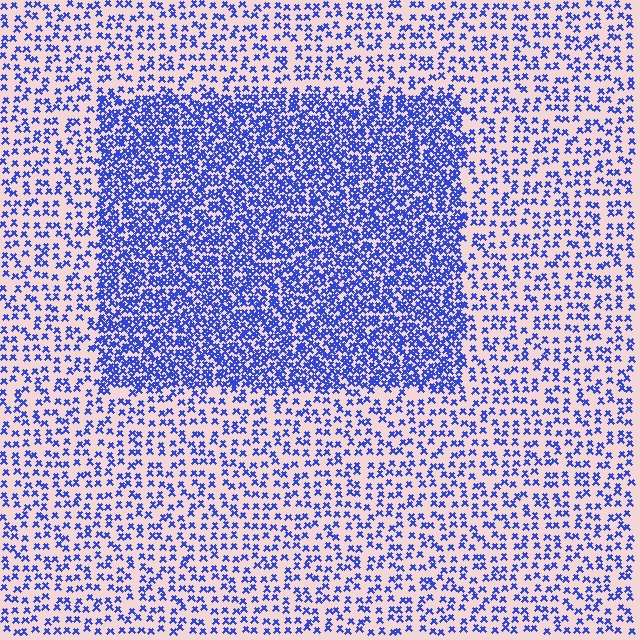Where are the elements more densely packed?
The elements are more densely packed inside the rectangle boundary.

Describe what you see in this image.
The image contains small blue elements arranged at two different densities. A rectangle-shaped region is visible where the elements are more densely packed than the surrounding area.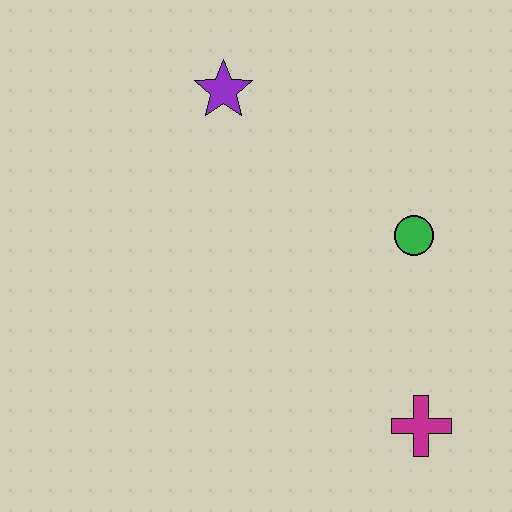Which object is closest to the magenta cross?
The green circle is closest to the magenta cross.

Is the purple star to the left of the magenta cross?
Yes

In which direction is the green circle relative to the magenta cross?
The green circle is above the magenta cross.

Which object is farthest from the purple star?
The magenta cross is farthest from the purple star.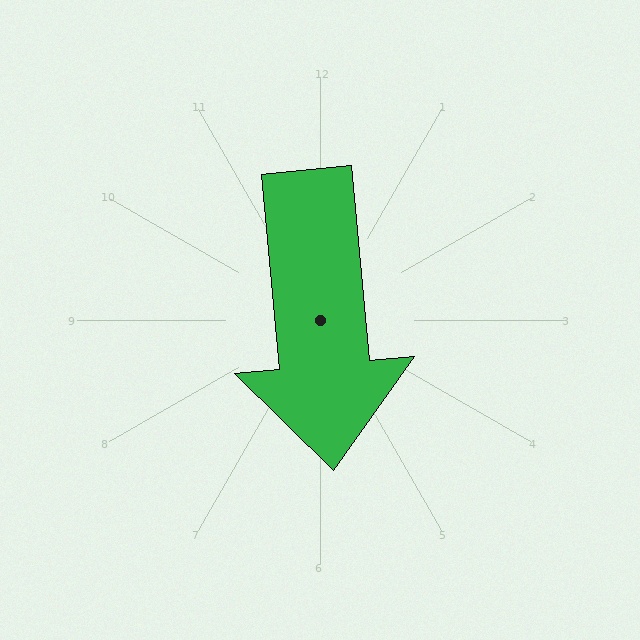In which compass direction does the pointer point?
South.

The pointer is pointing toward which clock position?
Roughly 6 o'clock.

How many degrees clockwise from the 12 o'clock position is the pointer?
Approximately 175 degrees.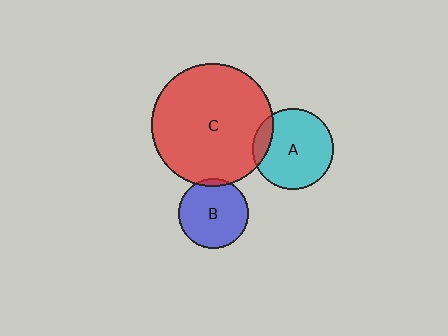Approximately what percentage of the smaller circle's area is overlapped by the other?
Approximately 5%.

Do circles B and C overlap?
Yes.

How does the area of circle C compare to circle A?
Approximately 2.3 times.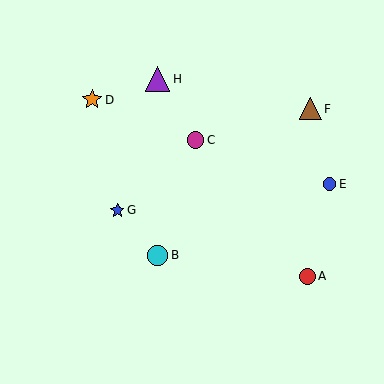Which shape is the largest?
The purple triangle (labeled H) is the largest.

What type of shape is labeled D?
Shape D is an orange star.